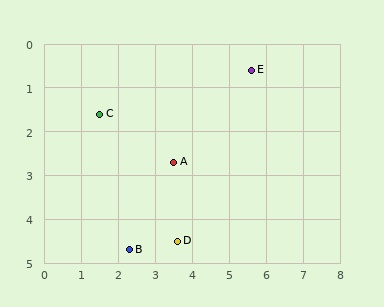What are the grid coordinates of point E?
Point E is at approximately (5.6, 0.6).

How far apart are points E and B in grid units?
Points E and B are about 5.3 grid units apart.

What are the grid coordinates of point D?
Point D is at approximately (3.6, 4.5).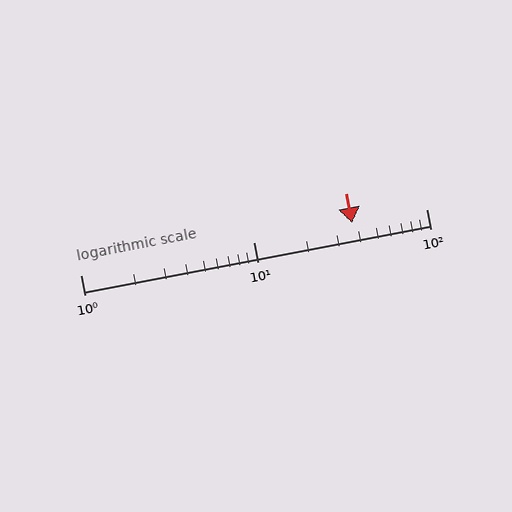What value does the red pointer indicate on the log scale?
The pointer indicates approximately 37.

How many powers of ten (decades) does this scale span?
The scale spans 2 decades, from 1 to 100.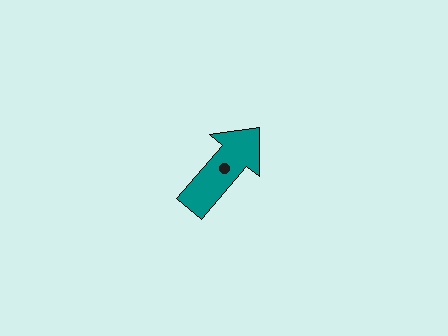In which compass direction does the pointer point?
Northeast.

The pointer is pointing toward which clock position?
Roughly 1 o'clock.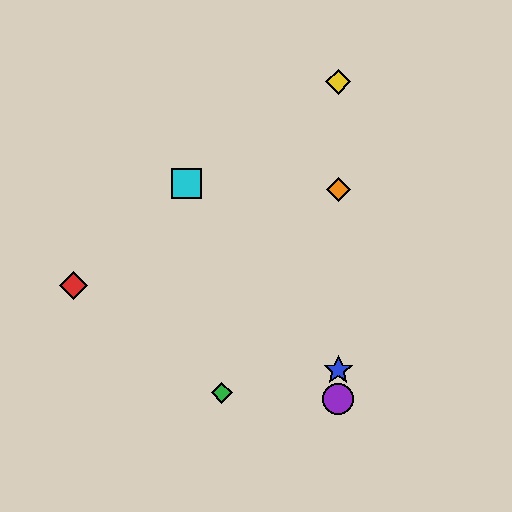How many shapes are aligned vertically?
4 shapes (the blue star, the yellow diamond, the purple circle, the orange diamond) are aligned vertically.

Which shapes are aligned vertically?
The blue star, the yellow diamond, the purple circle, the orange diamond are aligned vertically.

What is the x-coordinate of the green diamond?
The green diamond is at x≈222.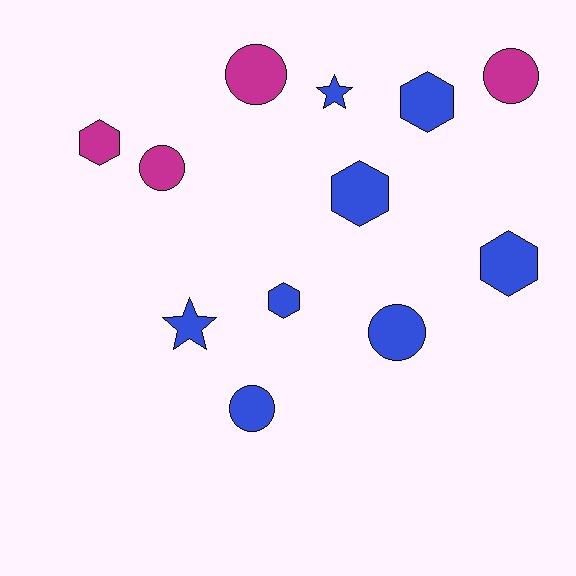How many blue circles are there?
There are 2 blue circles.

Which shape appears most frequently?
Hexagon, with 5 objects.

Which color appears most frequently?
Blue, with 8 objects.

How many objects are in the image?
There are 12 objects.